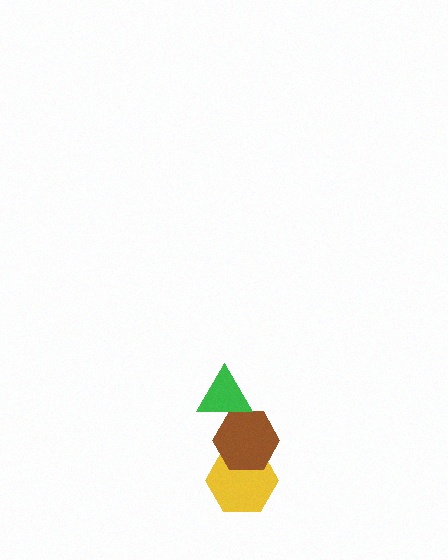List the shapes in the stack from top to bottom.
From top to bottom: the green triangle, the brown hexagon, the yellow hexagon.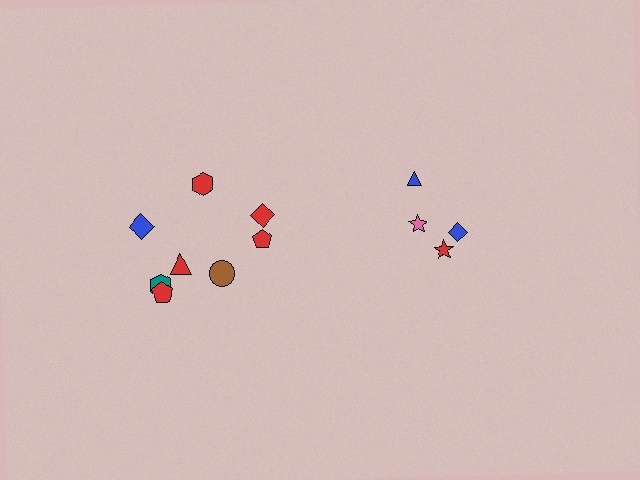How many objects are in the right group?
There are 4 objects.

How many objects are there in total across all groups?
There are 12 objects.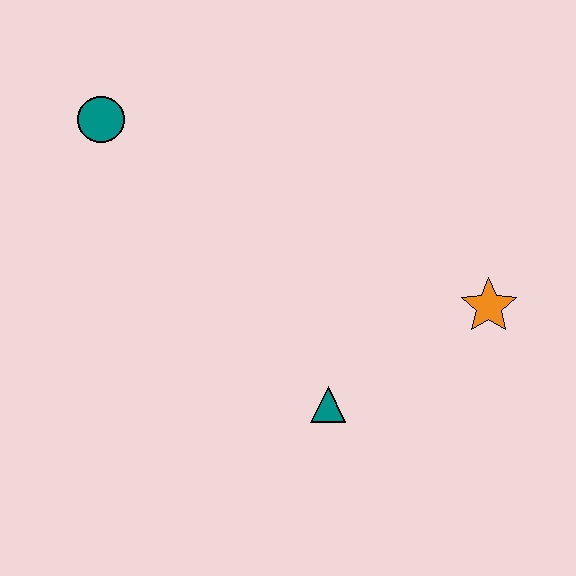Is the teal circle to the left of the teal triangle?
Yes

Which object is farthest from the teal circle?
The orange star is farthest from the teal circle.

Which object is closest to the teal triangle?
The orange star is closest to the teal triangle.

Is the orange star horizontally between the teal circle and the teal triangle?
No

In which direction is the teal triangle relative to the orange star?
The teal triangle is to the left of the orange star.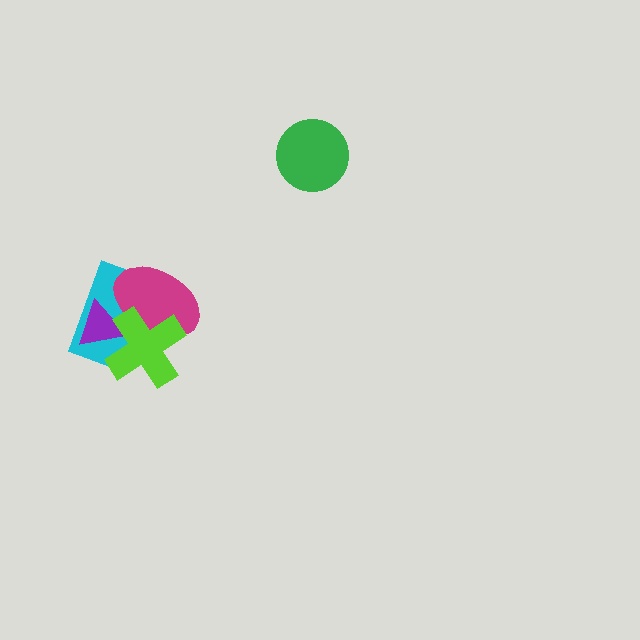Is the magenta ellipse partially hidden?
Yes, it is partially covered by another shape.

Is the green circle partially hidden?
No, no other shape covers it.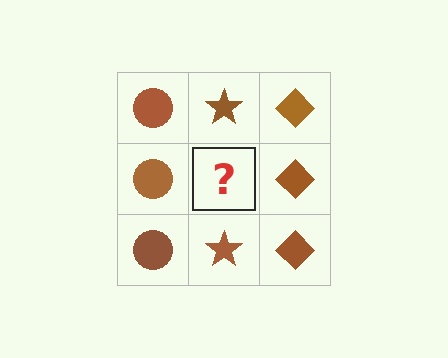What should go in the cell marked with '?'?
The missing cell should contain a brown star.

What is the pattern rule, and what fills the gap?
The rule is that each column has a consistent shape. The gap should be filled with a brown star.